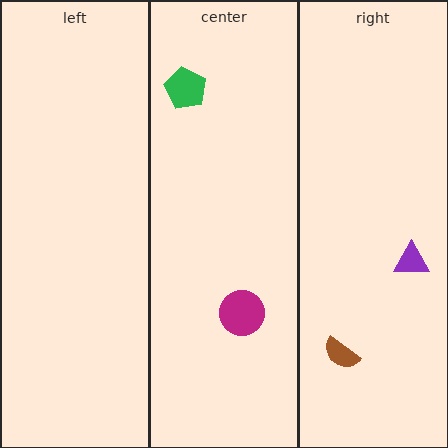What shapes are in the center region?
The green pentagon, the magenta circle.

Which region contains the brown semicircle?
The right region.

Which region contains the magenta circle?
The center region.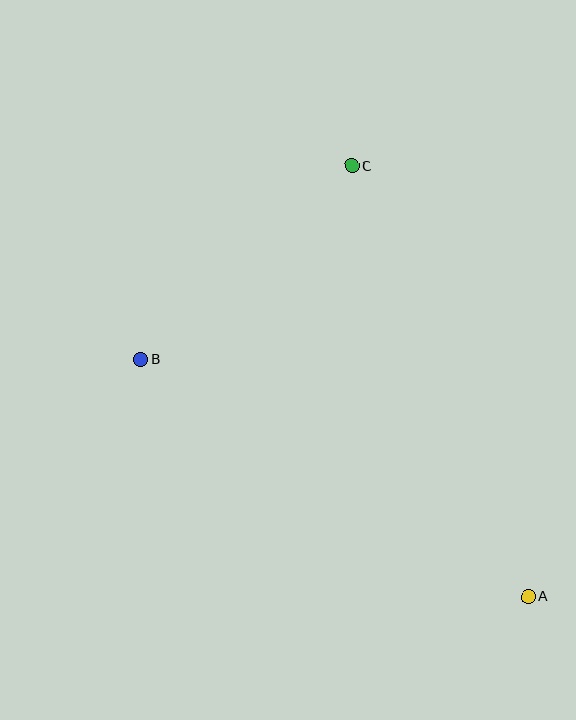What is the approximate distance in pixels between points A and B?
The distance between A and B is approximately 455 pixels.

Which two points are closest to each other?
Points B and C are closest to each other.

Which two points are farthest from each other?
Points A and C are farthest from each other.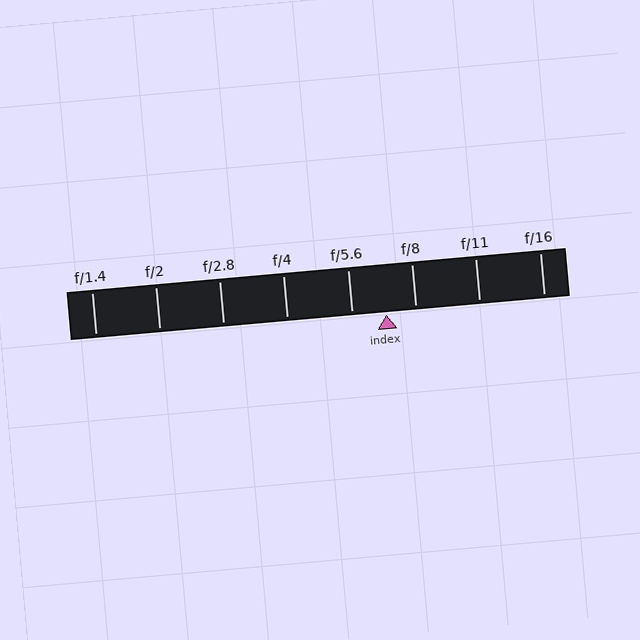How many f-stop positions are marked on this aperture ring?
There are 8 f-stop positions marked.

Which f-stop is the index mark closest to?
The index mark is closest to f/8.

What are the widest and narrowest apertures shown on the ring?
The widest aperture shown is f/1.4 and the narrowest is f/16.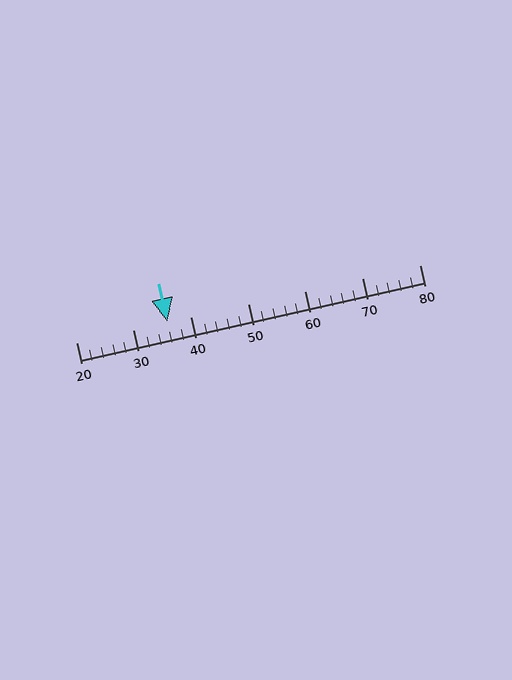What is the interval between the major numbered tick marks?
The major tick marks are spaced 10 units apart.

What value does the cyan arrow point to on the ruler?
The cyan arrow points to approximately 36.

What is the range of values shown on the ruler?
The ruler shows values from 20 to 80.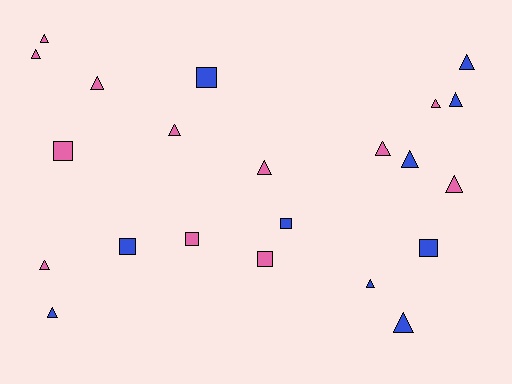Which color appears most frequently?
Pink, with 12 objects.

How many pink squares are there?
There are 3 pink squares.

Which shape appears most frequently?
Triangle, with 15 objects.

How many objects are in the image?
There are 22 objects.